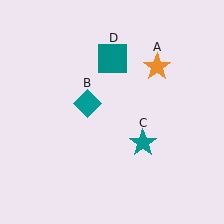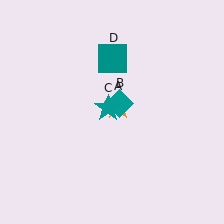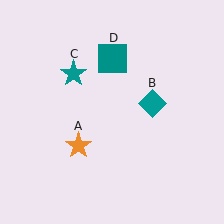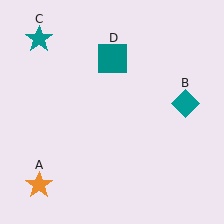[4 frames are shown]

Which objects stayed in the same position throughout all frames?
Teal square (object D) remained stationary.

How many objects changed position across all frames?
3 objects changed position: orange star (object A), teal diamond (object B), teal star (object C).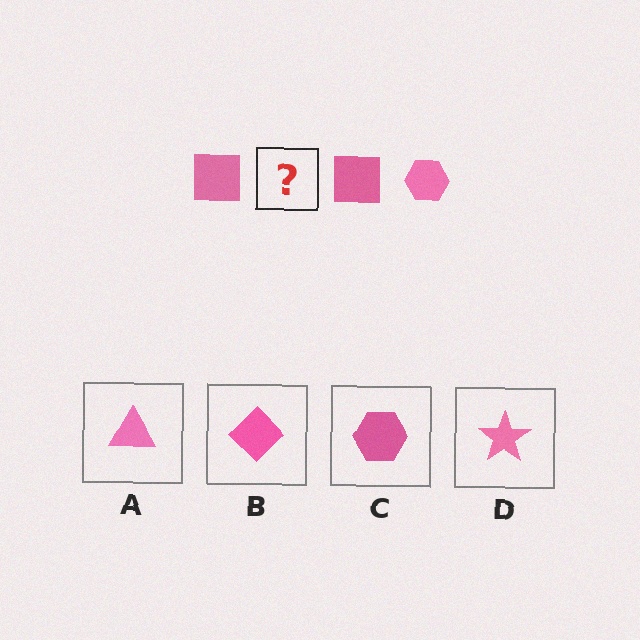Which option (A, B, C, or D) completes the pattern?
C.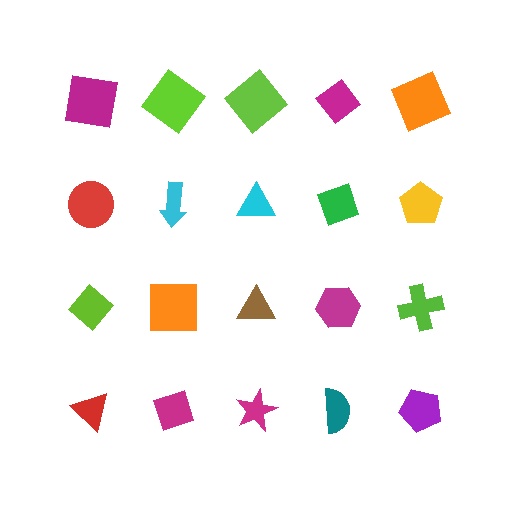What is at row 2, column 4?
A green diamond.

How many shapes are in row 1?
5 shapes.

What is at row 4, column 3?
A magenta star.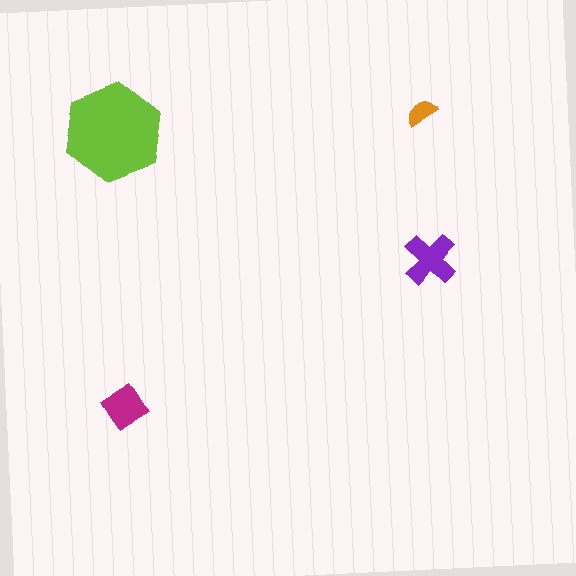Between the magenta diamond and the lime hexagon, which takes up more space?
The lime hexagon.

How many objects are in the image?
There are 4 objects in the image.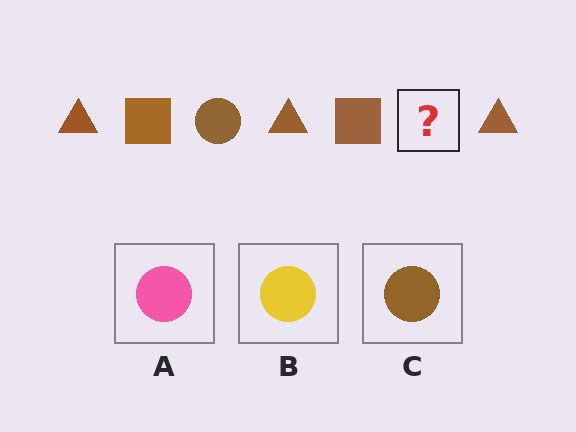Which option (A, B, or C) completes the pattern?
C.